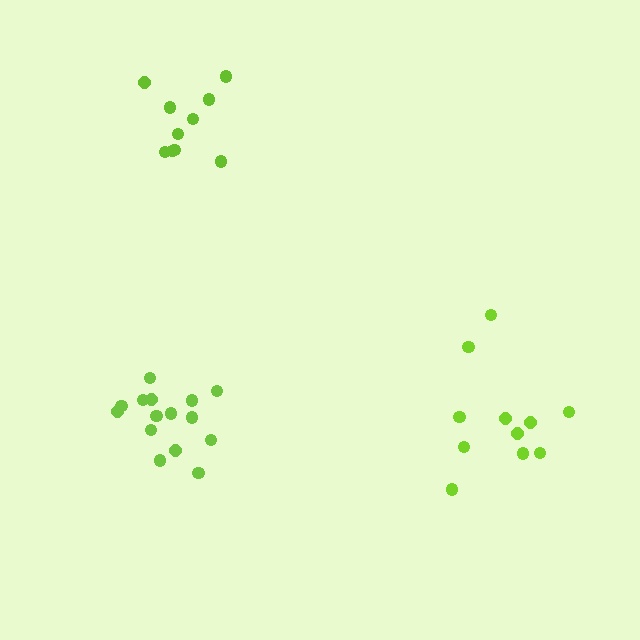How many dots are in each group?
Group 1: 11 dots, Group 2: 10 dots, Group 3: 15 dots (36 total).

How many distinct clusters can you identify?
There are 3 distinct clusters.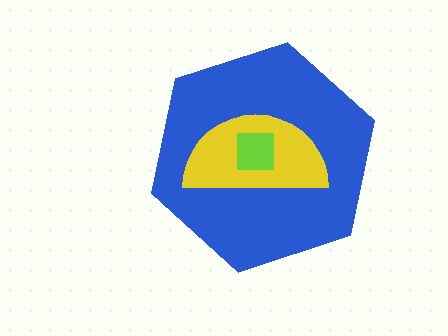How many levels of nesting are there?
3.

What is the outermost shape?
The blue hexagon.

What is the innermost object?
The lime square.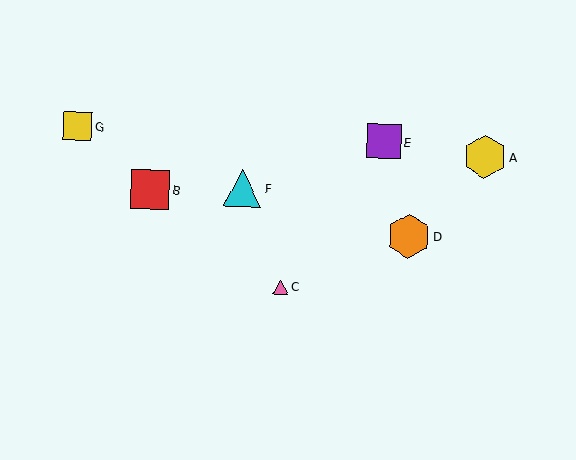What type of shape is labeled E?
Shape E is a purple square.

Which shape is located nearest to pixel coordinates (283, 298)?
The pink triangle (labeled C) at (281, 287) is nearest to that location.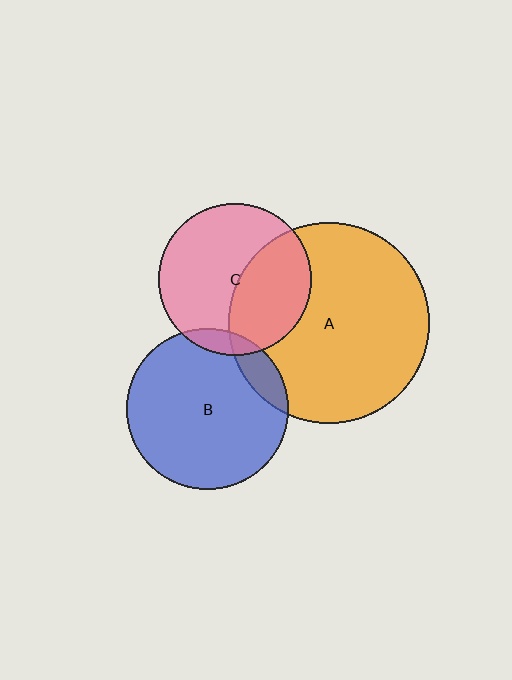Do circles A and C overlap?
Yes.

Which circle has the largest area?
Circle A (orange).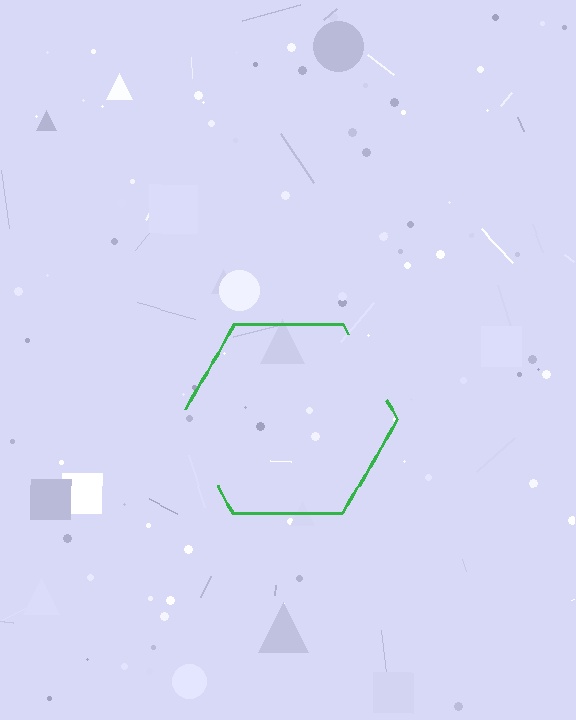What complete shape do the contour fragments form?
The contour fragments form a hexagon.